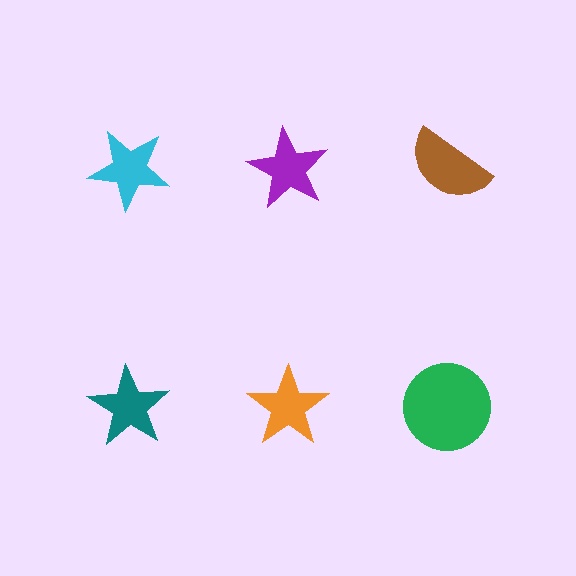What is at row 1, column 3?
A brown semicircle.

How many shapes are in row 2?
3 shapes.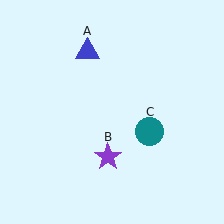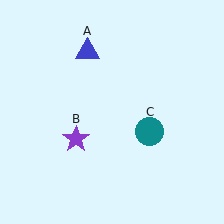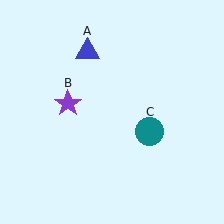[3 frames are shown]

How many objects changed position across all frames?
1 object changed position: purple star (object B).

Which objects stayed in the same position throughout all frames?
Blue triangle (object A) and teal circle (object C) remained stationary.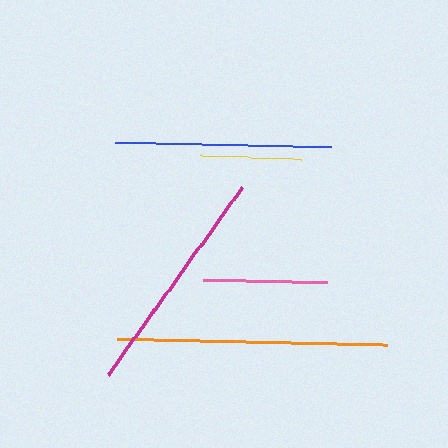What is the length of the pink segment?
The pink segment is approximately 124 pixels long.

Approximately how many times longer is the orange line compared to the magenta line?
The orange line is approximately 1.2 times the length of the magenta line.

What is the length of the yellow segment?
The yellow segment is approximately 101 pixels long.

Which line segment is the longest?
The orange line is the longest at approximately 269 pixels.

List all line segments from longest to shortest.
From longest to shortest: orange, magenta, blue, pink, yellow.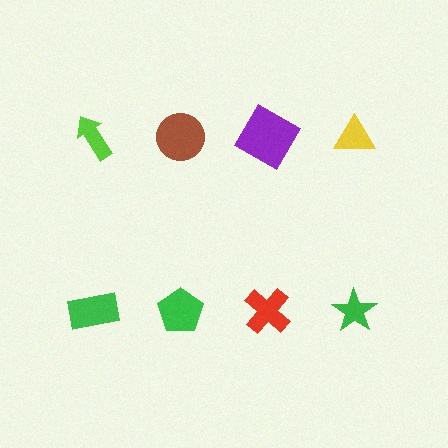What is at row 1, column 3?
A purple square.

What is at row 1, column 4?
A yellow triangle.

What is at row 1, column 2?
A brown circle.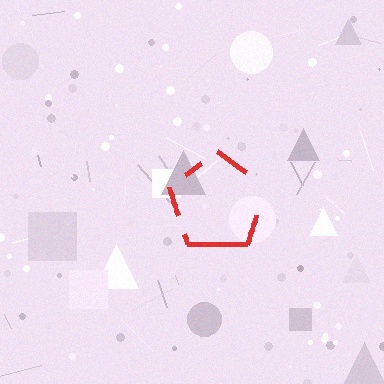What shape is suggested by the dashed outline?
The dashed outline suggests a pentagon.